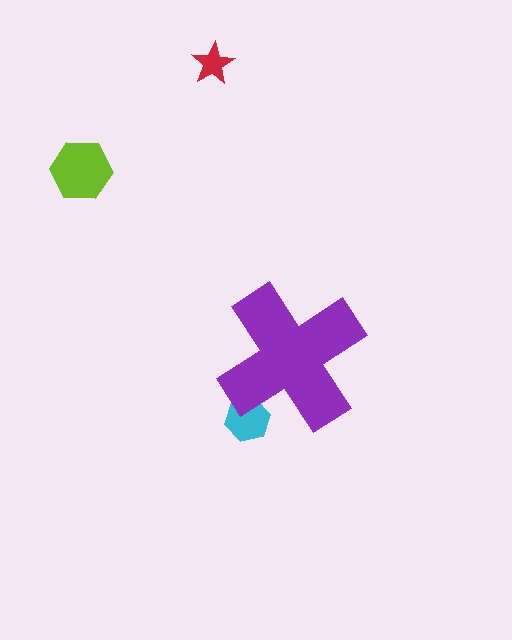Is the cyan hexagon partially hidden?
Yes, the cyan hexagon is partially hidden behind the purple cross.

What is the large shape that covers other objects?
A purple cross.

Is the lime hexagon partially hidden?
No, the lime hexagon is fully visible.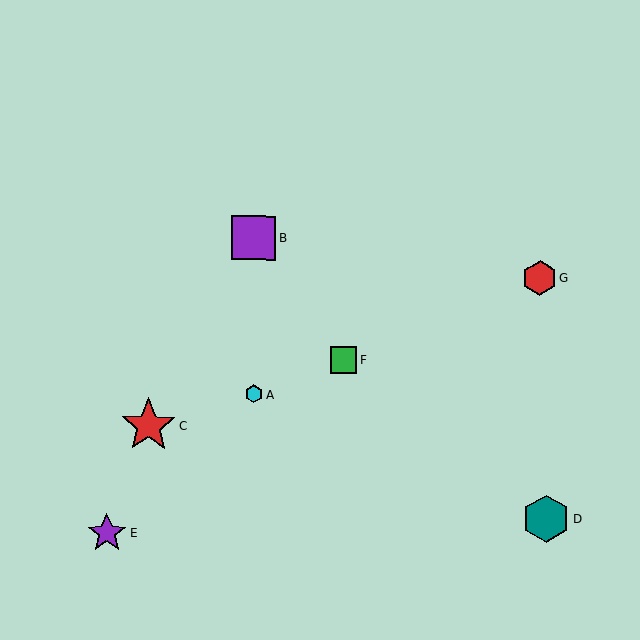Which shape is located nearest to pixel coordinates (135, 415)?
The red star (labeled C) at (149, 426) is nearest to that location.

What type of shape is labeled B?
Shape B is a purple square.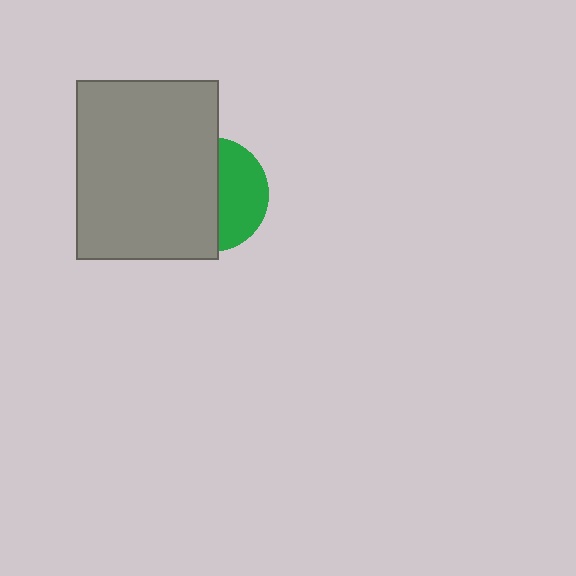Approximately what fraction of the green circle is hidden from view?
Roughly 59% of the green circle is hidden behind the gray rectangle.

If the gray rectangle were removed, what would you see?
You would see the complete green circle.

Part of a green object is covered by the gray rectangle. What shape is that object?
It is a circle.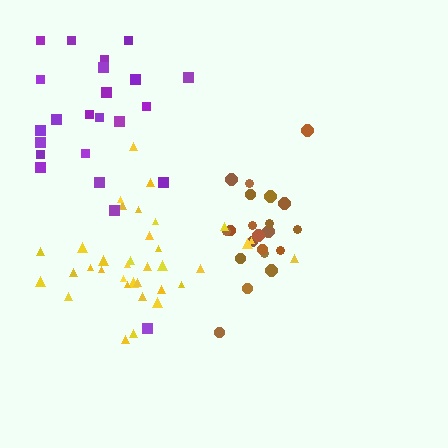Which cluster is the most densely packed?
Brown.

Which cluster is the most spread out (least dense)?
Purple.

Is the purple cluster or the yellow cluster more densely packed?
Yellow.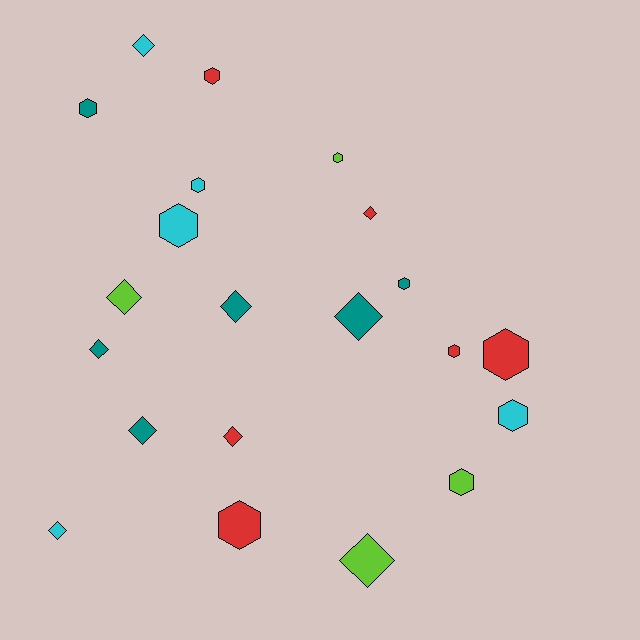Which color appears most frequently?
Red, with 6 objects.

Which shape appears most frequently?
Hexagon, with 11 objects.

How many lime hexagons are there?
There are 2 lime hexagons.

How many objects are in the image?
There are 21 objects.